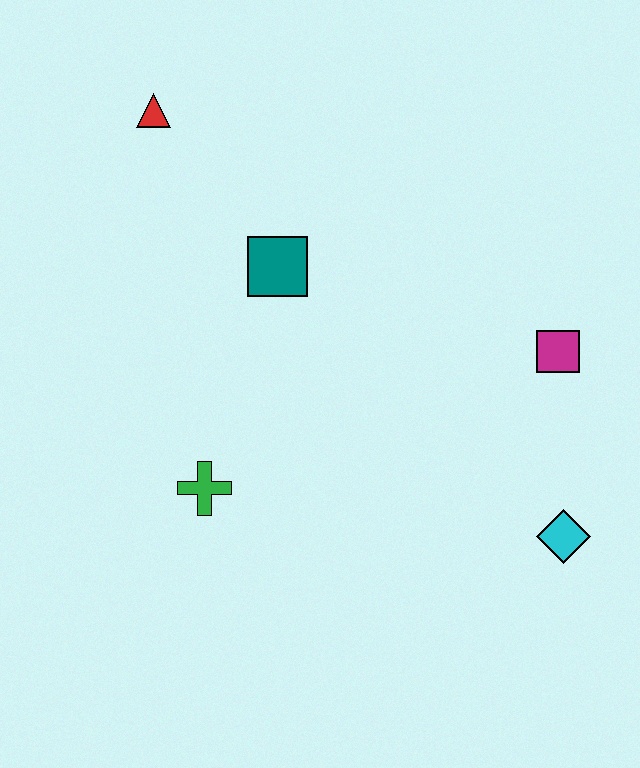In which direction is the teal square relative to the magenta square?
The teal square is to the left of the magenta square.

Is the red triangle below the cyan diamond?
No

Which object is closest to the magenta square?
The cyan diamond is closest to the magenta square.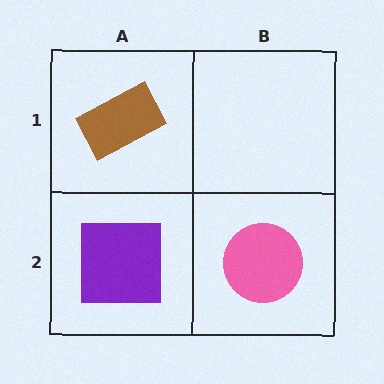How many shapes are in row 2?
2 shapes.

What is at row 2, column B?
A pink circle.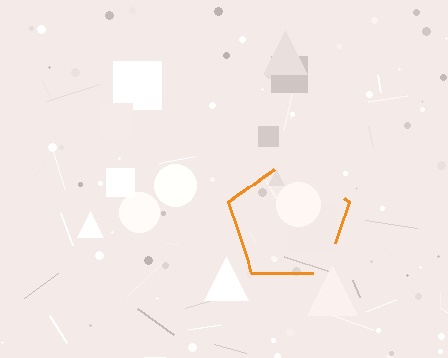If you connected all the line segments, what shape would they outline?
They would outline a pentagon.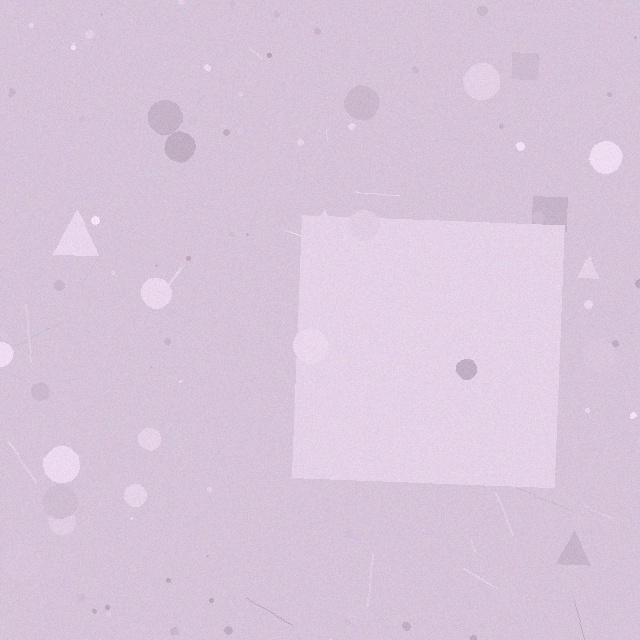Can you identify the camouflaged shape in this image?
The camouflaged shape is a square.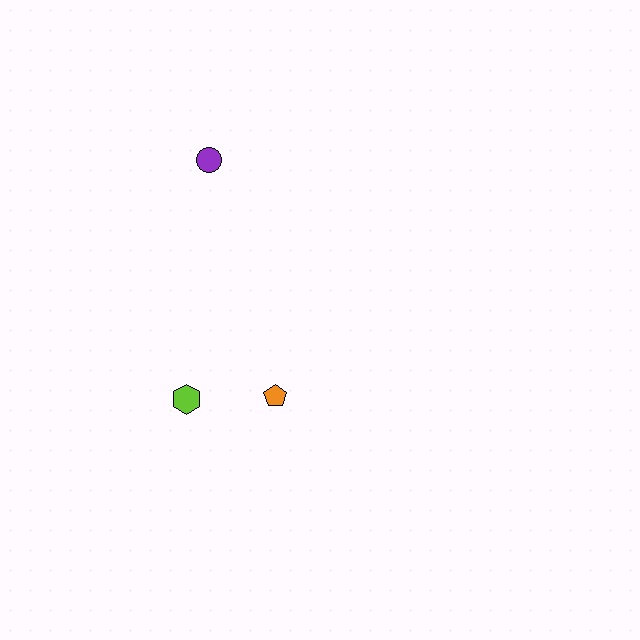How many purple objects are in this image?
There is 1 purple object.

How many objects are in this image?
There are 3 objects.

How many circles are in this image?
There is 1 circle.